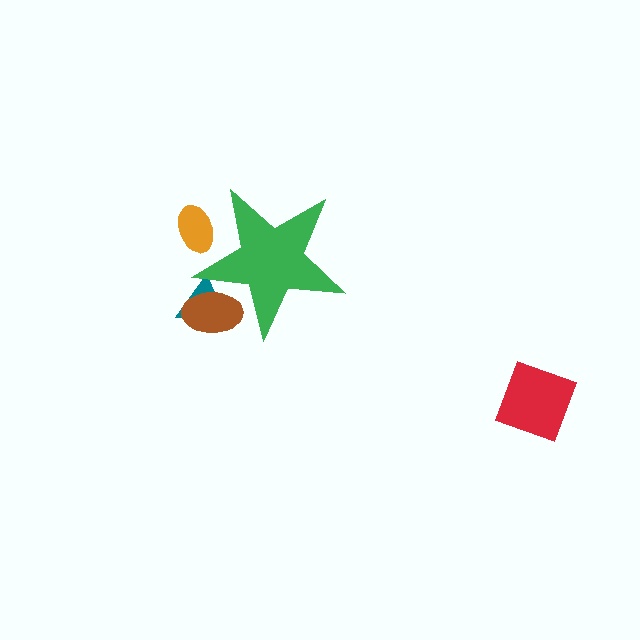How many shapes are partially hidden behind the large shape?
3 shapes are partially hidden.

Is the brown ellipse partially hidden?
Yes, the brown ellipse is partially hidden behind the green star.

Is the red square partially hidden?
No, the red square is fully visible.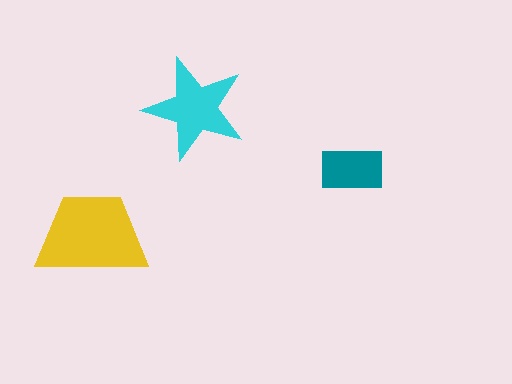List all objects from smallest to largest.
The teal rectangle, the cyan star, the yellow trapezoid.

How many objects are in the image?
There are 3 objects in the image.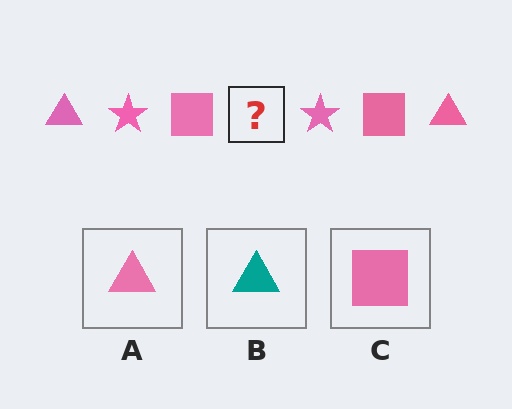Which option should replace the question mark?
Option A.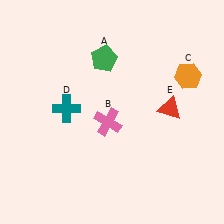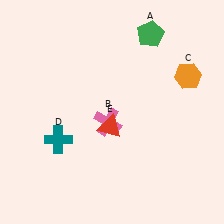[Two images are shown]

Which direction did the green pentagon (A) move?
The green pentagon (A) moved right.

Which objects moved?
The objects that moved are: the green pentagon (A), the teal cross (D), the red triangle (E).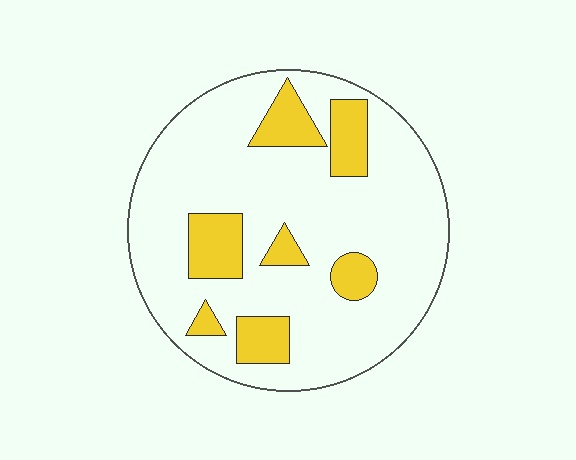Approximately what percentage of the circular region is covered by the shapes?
Approximately 20%.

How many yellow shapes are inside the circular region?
7.